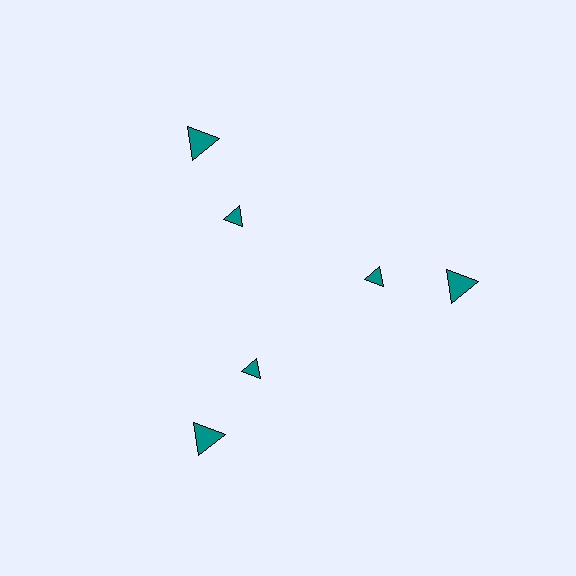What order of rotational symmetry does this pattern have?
This pattern has 3-fold rotational symmetry.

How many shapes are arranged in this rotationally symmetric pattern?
There are 6 shapes, arranged in 3 groups of 2.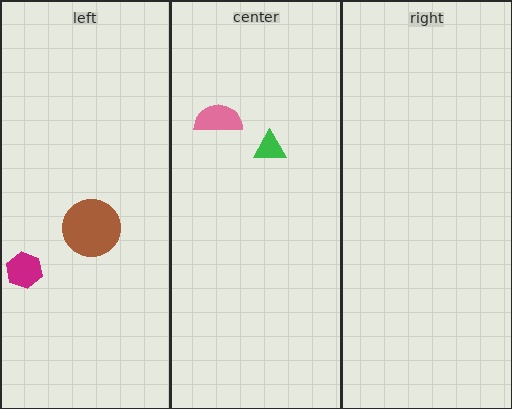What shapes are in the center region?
The pink semicircle, the green triangle.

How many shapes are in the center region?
2.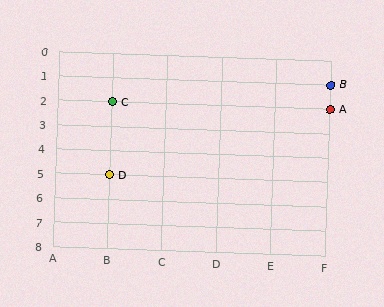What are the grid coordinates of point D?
Point D is at grid coordinates (B, 5).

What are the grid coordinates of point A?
Point A is at grid coordinates (F, 2).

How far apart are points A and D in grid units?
Points A and D are 4 columns and 3 rows apart (about 5.0 grid units diagonally).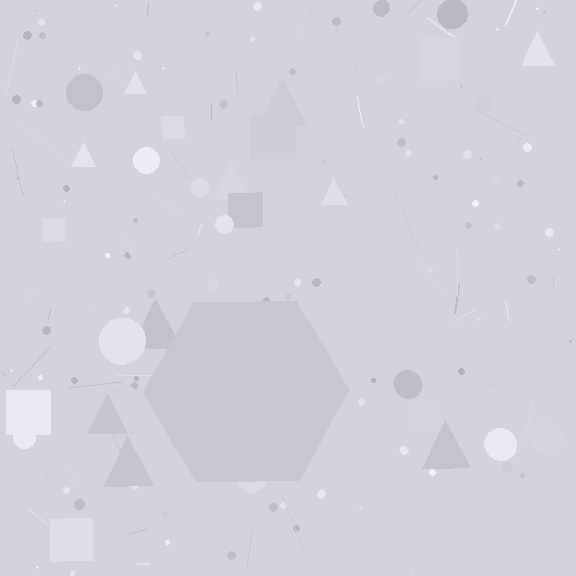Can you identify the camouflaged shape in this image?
The camouflaged shape is a hexagon.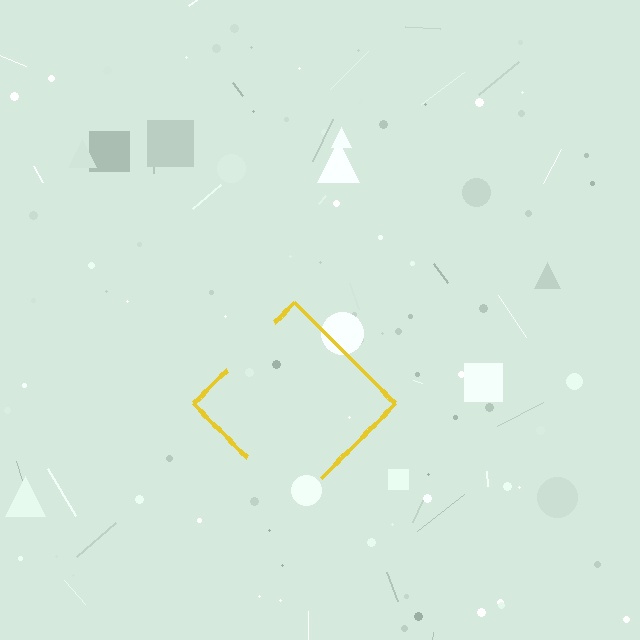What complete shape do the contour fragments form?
The contour fragments form a diamond.